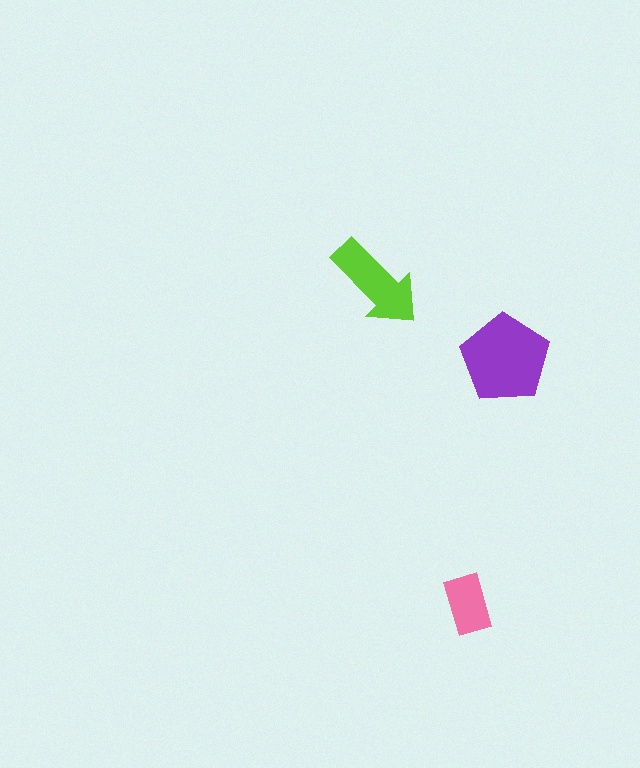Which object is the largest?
The purple pentagon.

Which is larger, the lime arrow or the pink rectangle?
The lime arrow.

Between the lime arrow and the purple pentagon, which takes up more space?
The purple pentagon.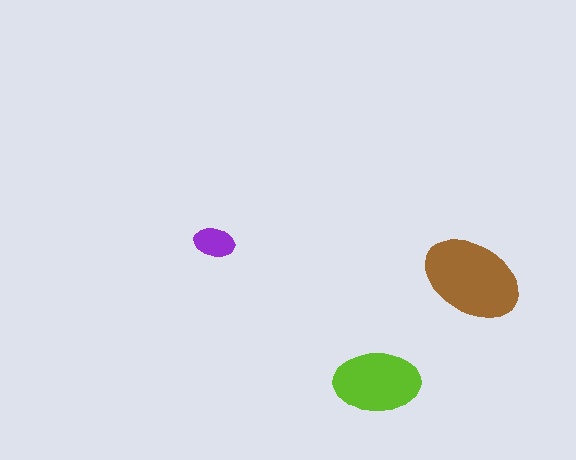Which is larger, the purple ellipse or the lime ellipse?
The lime one.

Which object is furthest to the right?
The brown ellipse is rightmost.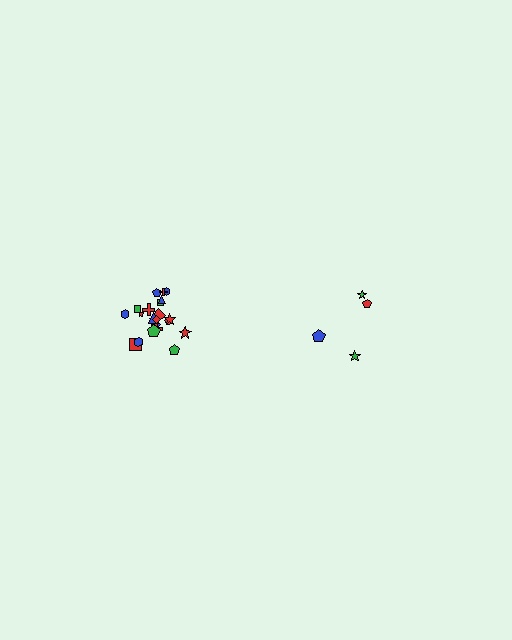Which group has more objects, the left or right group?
The left group.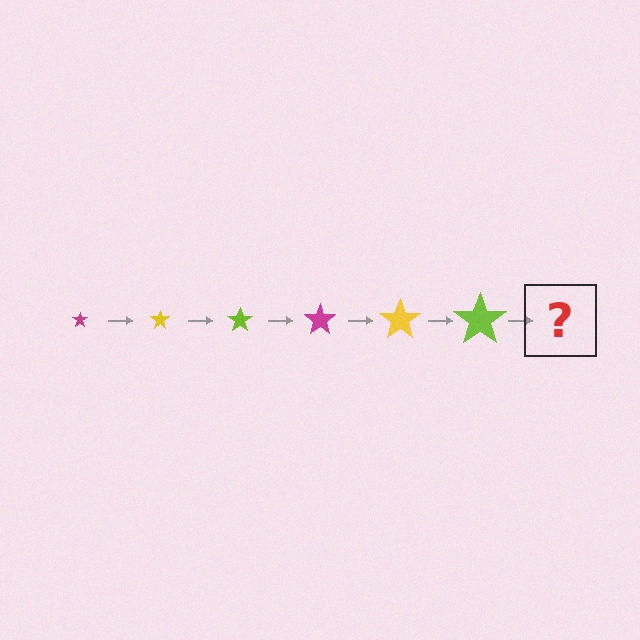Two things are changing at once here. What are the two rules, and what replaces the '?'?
The two rules are that the star grows larger each step and the color cycles through magenta, yellow, and lime. The '?' should be a magenta star, larger than the previous one.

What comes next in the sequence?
The next element should be a magenta star, larger than the previous one.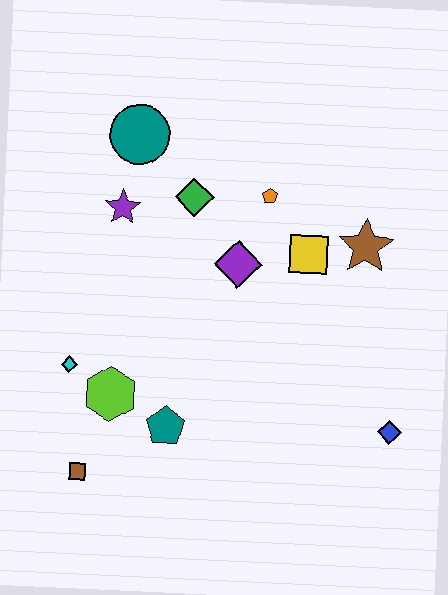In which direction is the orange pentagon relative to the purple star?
The orange pentagon is to the right of the purple star.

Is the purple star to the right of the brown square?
Yes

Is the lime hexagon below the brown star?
Yes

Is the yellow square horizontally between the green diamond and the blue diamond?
Yes